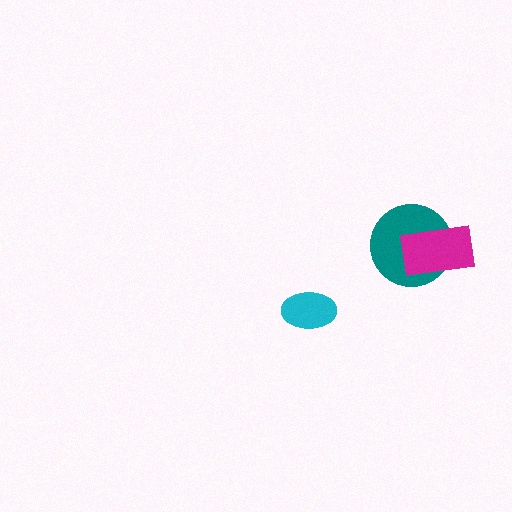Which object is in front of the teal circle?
The magenta rectangle is in front of the teal circle.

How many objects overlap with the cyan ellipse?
0 objects overlap with the cyan ellipse.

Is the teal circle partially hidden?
Yes, it is partially covered by another shape.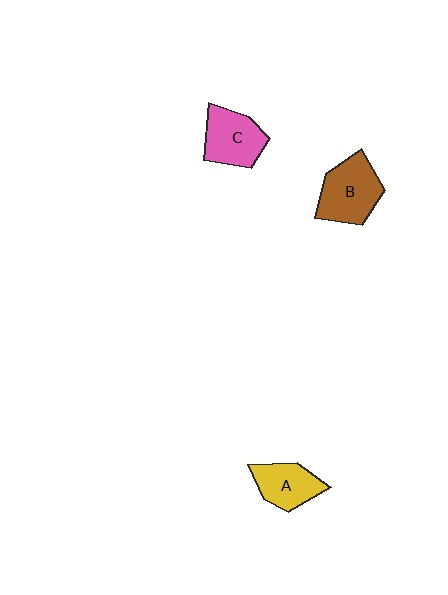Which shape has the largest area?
Shape B (brown).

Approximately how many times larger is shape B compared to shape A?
Approximately 1.3 times.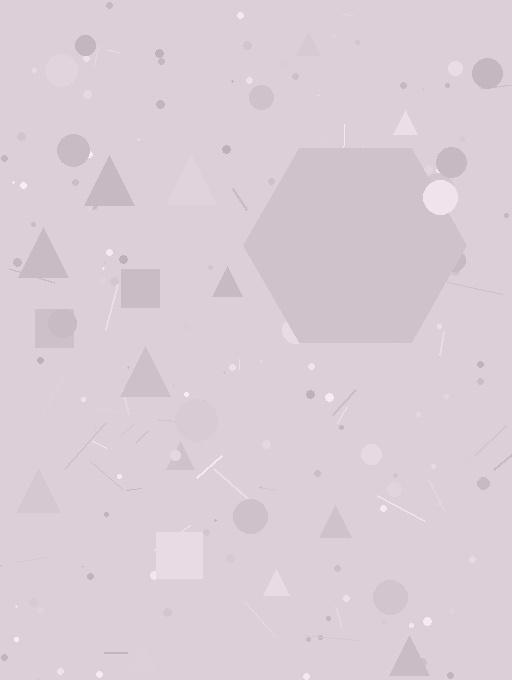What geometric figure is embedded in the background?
A hexagon is embedded in the background.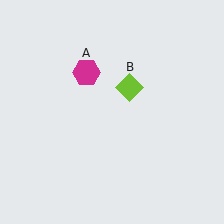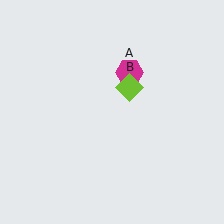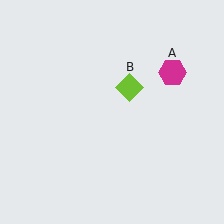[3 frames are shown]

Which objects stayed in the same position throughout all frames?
Lime diamond (object B) remained stationary.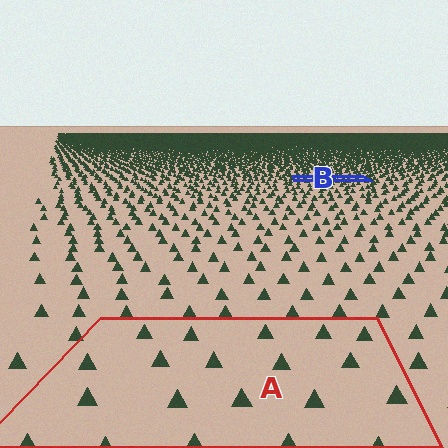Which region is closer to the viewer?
Region A is closer. The texture elements there are larger and more spread out.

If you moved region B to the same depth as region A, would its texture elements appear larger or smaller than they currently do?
They would appear larger. At a closer depth, the same texture elements are projected at a bigger on-screen size.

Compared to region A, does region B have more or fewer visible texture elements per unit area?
Region B has more texture elements per unit area — they are packed more densely because it is farther away.